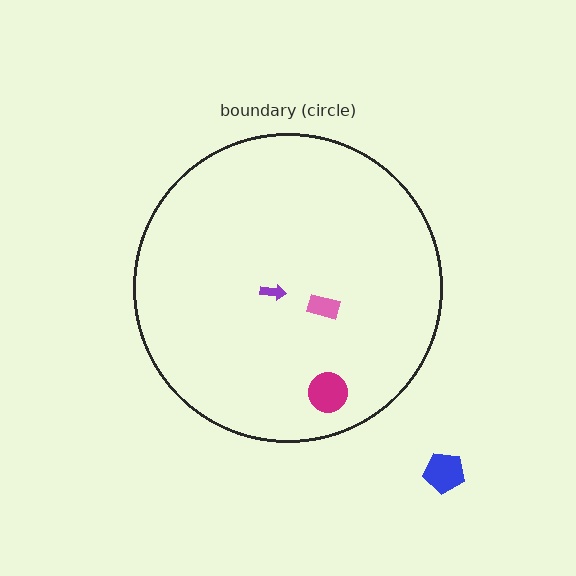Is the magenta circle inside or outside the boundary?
Inside.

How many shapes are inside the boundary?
3 inside, 1 outside.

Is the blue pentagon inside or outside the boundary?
Outside.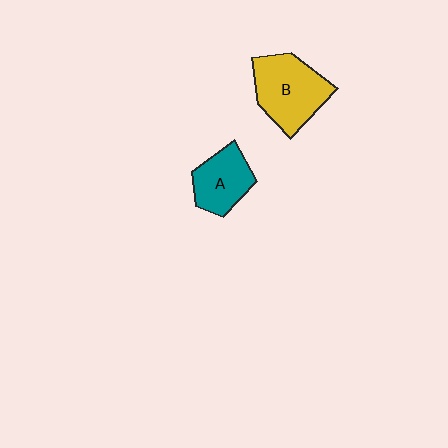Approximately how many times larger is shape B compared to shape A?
Approximately 1.4 times.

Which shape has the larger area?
Shape B (yellow).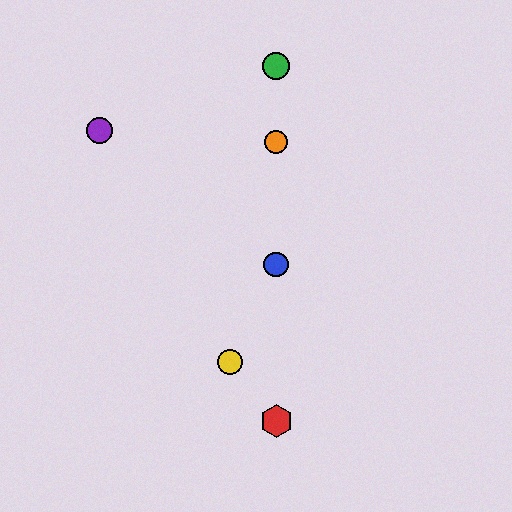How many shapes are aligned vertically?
4 shapes (the red hexagon, the blue circle, the green circle, the orange circle) are aligned vertically.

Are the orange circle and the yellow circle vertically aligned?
No, the orange circle is at x≈276 and the yellow circle is at x≈230.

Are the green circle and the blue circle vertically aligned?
Yes, both are at x≈276.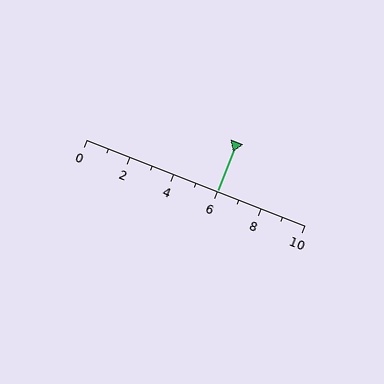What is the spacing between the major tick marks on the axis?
The major ticks are spaced 2 apart.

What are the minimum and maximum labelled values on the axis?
The axis runs from 0 to 10.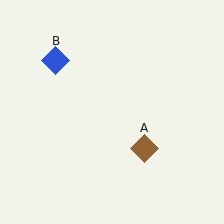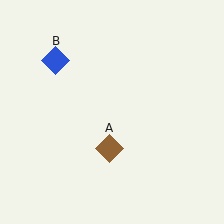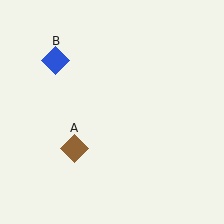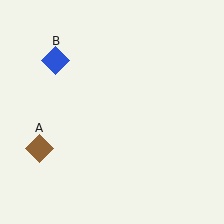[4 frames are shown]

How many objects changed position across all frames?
1 object changed position: brown diamond (object A).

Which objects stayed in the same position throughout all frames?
Blue diamond (object B) remained stationary.